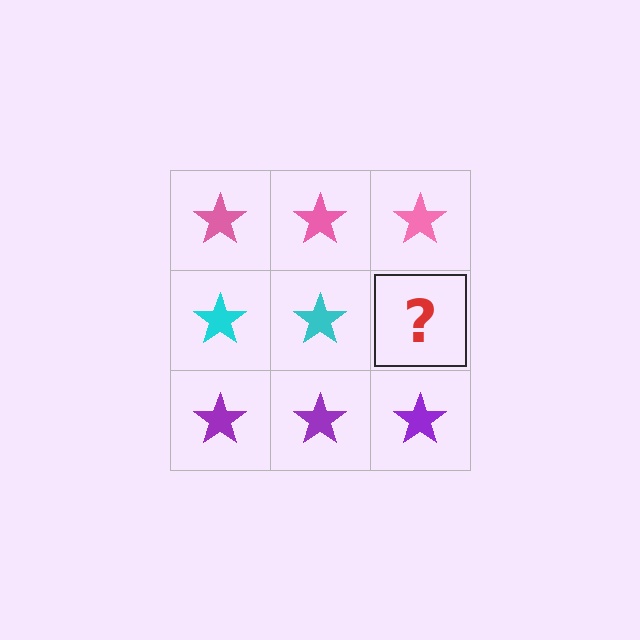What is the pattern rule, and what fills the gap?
The rule is that each row has a consistent color. The gap should be filled with a cyan star.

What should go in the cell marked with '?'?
The missing cell should contain a cyan star.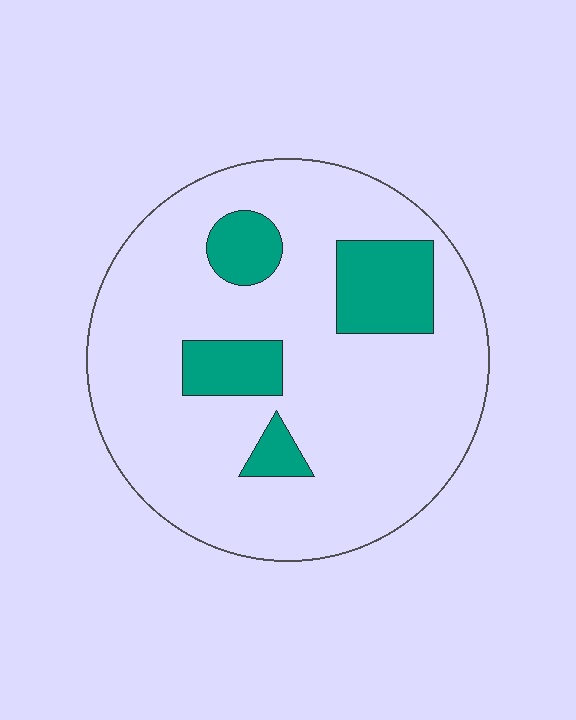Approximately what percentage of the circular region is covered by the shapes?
Approximately 15%.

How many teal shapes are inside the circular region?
4.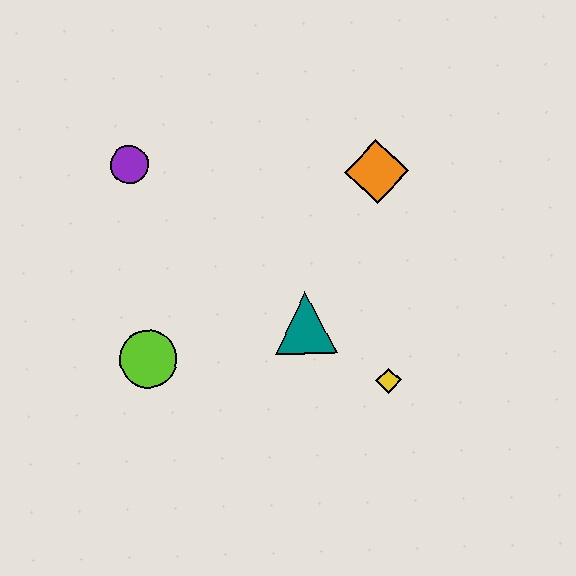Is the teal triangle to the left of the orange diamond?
Yes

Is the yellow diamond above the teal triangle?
No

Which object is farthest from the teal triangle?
The purple circle is farthest from the teal triangle.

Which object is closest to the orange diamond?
The teal triangle is closest to the orange diamond.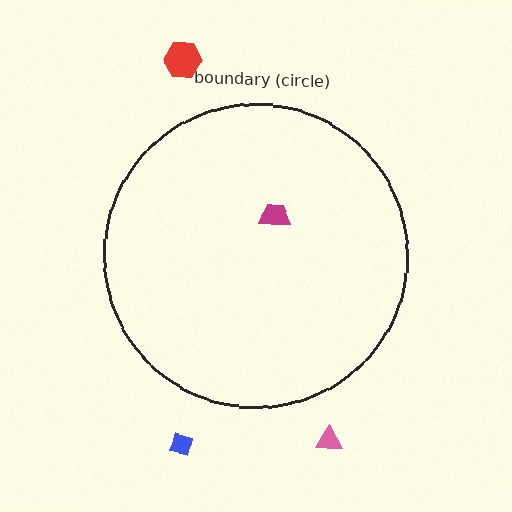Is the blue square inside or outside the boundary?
Outside.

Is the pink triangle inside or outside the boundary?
Outside.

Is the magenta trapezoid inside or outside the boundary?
Inside.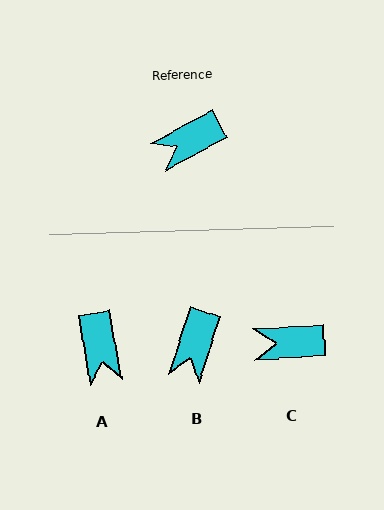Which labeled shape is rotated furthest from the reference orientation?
A, about 72 degrees away.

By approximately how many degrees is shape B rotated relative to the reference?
Approximately 44 degrees counter-clockwise.